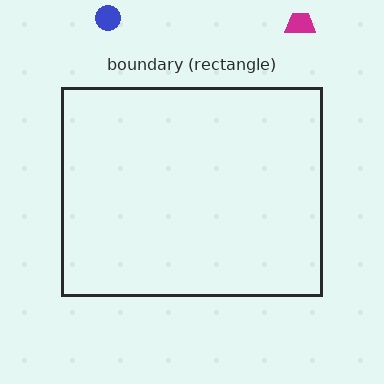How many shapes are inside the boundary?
0 inside, 2 outside.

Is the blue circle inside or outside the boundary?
Outside.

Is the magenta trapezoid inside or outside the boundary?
Outside.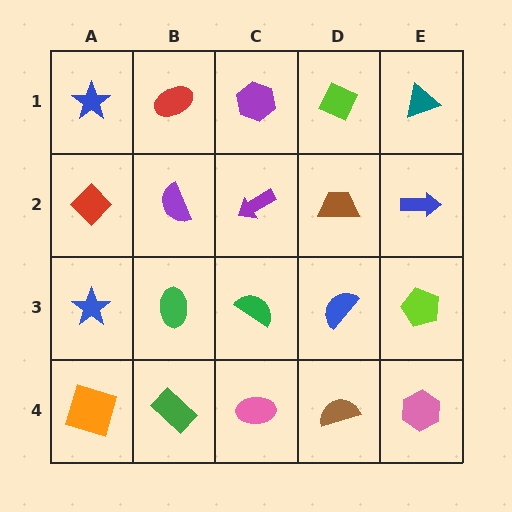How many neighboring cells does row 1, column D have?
3.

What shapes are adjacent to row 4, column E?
A lime pentagon (row 3, column E), a brown semicircle (row 4, column D).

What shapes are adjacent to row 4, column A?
A blue star (row 3, column A), a green rectangle (row 4, column B).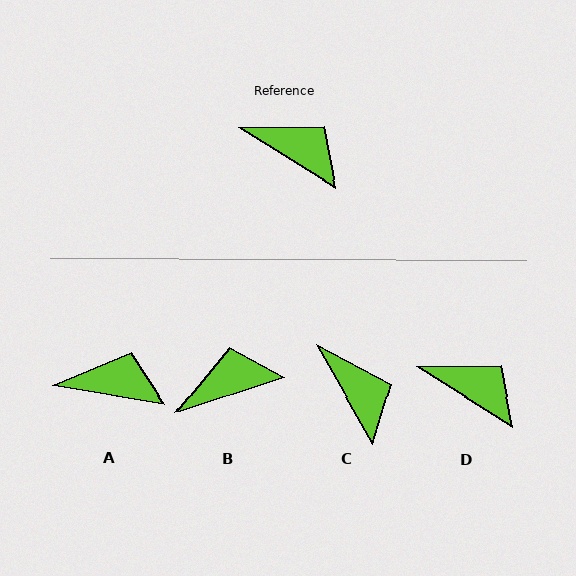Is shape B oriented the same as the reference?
No, it is off by about 50 degrees.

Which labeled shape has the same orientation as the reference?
D.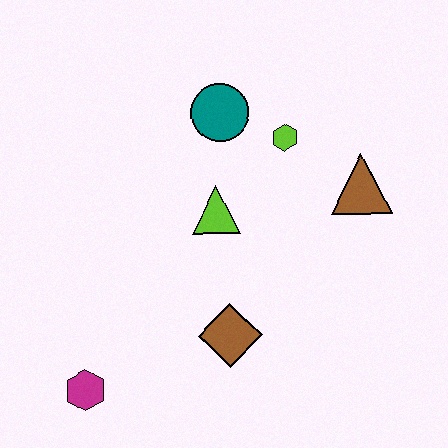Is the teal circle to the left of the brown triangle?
Yes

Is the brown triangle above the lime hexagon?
No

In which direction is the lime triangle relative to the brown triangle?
The lime triangle is to the left of the brown triangle.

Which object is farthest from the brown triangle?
The magenta hexagon is farthest from the brown triangle.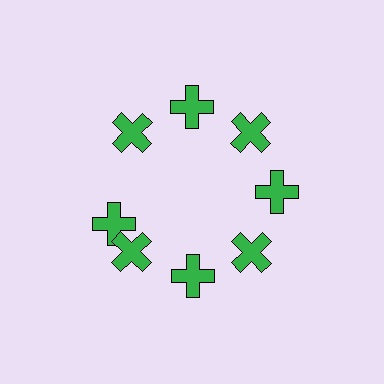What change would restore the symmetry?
The symmetry would be restored by rotating it back into even spacing with its neighbors so that all 8 crosses sit at equal angles and equal distance from the center.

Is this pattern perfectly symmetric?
No. The 8 green crosses are arranged in a ring, but one element near the 9 o'clock position is rotated out of alignment along the ring, breaking the 8-fold rotational symmetry.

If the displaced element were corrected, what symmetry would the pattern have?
It would have 8-fold rotational symmetry — the pattern would map onto itself every 45 degrees.